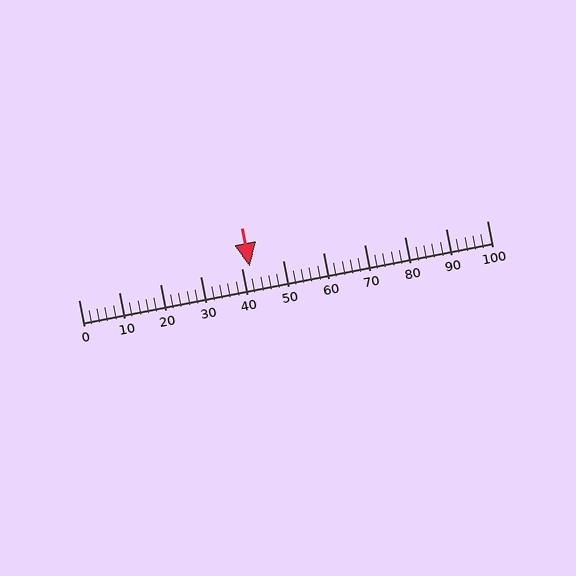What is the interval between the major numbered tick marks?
The major tick marks are spaced 10 units apart.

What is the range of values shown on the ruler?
The ruler shows values from 0 to 100.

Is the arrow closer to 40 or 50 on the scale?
The arrow is closer to 40.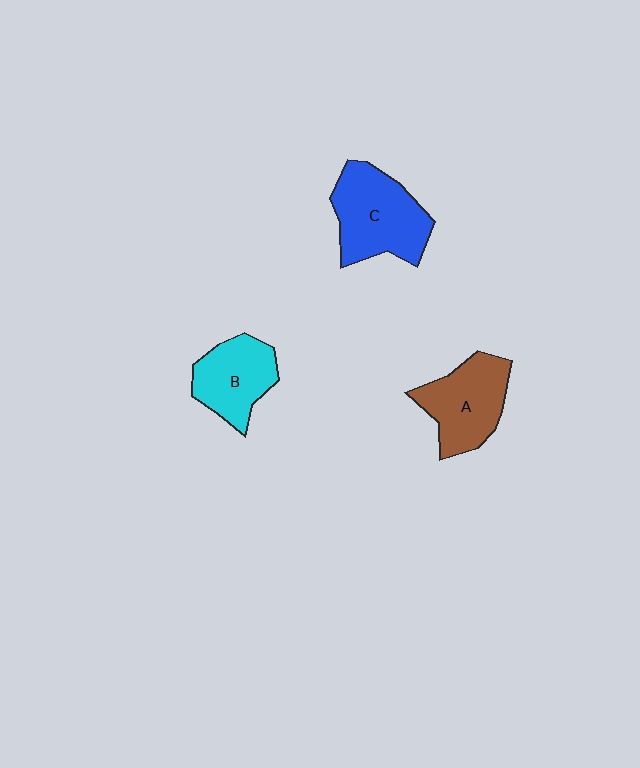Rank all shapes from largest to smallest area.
From largest to smallest: C (blue), A (brown), B (cyan).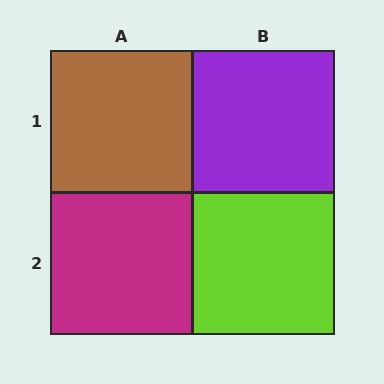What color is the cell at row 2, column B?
Lime.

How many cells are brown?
1 cell is brown.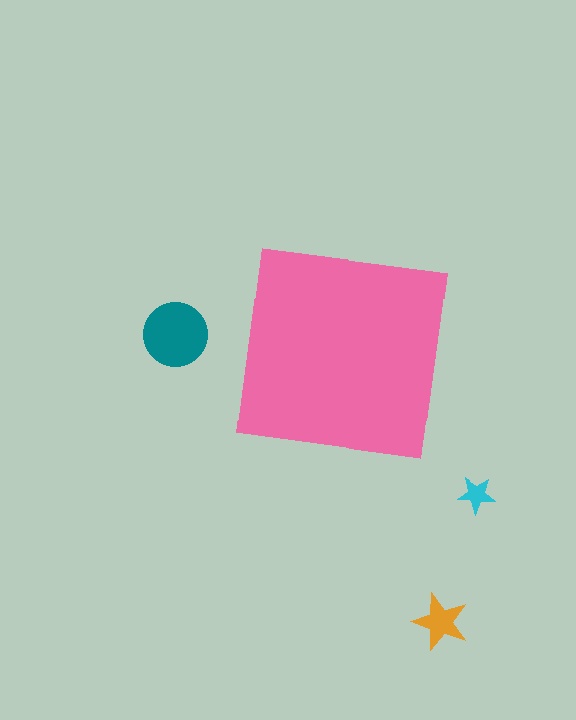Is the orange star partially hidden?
No, the orange star is fully visible.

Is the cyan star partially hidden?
No, the cyan star is fully visible.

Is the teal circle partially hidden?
No, the teal circle is fully visible.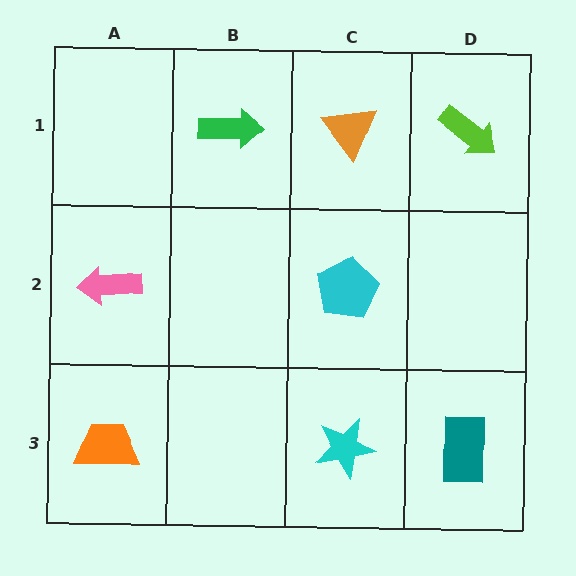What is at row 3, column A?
An orange trapezoid.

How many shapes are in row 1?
3 shapes.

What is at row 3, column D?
A teal rectangle.